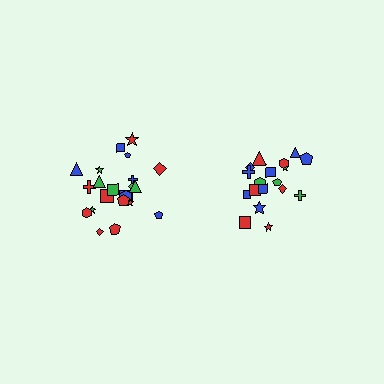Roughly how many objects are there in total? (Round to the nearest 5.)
Roughly 40 objects in total.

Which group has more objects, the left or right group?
The left group.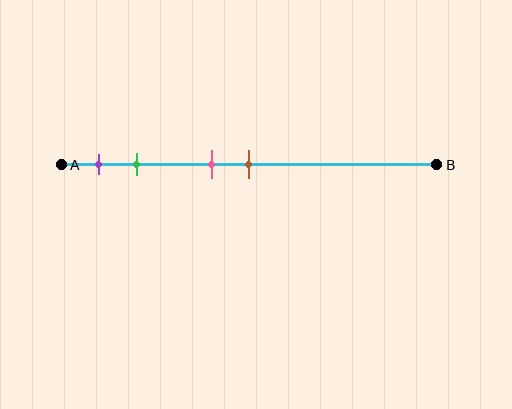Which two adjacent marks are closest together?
The pink and brown marks are the closest adjacent pair.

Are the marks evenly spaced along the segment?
No, the marks are not evenly spaced.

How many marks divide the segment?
There are 4 marks dividing the segment.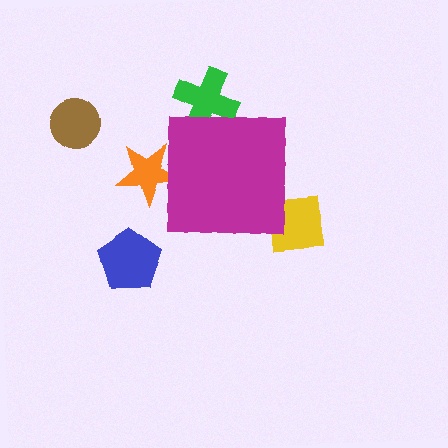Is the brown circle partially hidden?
No, the brown circle is fully visible.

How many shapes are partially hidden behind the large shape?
3 shapes are partially hidden.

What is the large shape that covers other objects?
A magenta square.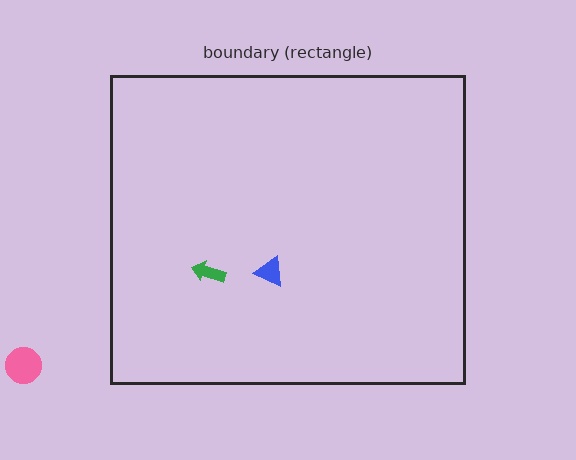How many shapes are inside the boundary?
2 inside, 1 outside.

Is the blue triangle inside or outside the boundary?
Inside.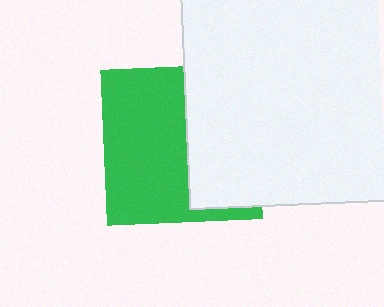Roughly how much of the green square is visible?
About half of it is visible (roughly 57%).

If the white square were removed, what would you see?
You would see the complete green square.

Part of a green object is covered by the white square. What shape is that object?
It is a square.